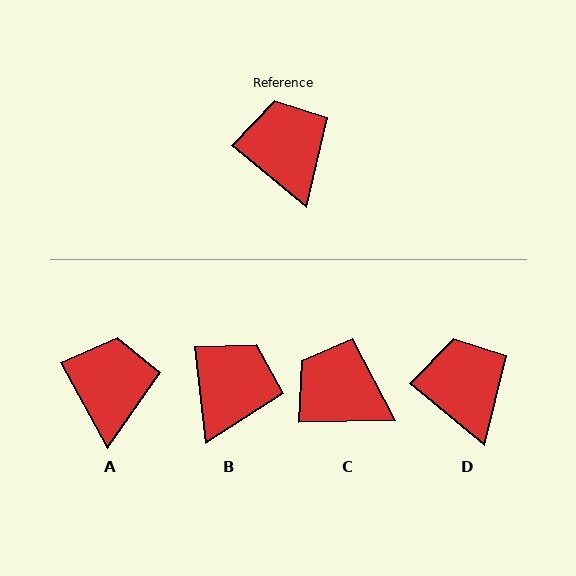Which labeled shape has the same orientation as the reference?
D.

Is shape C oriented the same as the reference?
No, it is off by about 41 degrees.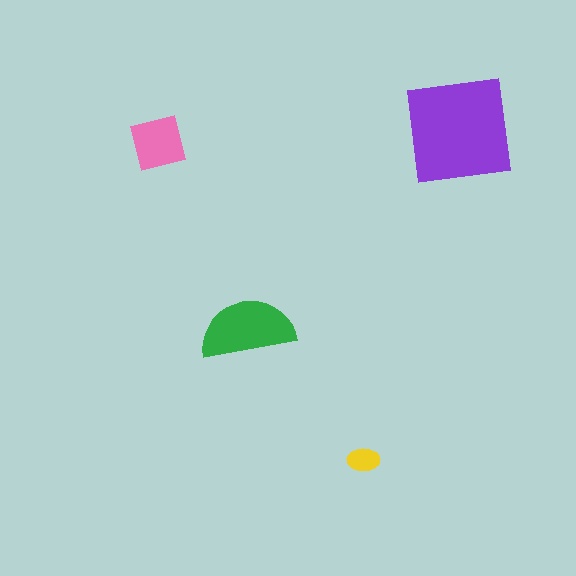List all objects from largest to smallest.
The purple square, the green semicircle, the pink square, the yellow ellipse.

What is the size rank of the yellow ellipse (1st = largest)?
4th.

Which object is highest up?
The purple square is topmost.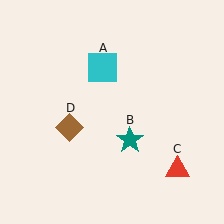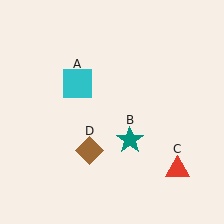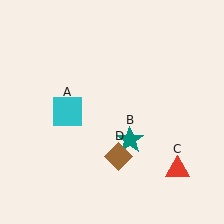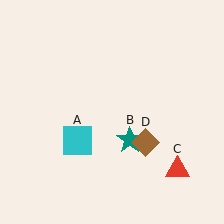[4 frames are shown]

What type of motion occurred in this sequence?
The cyan square (object A), brown diamond (object D) rotated counterclockwise around the center of the scene.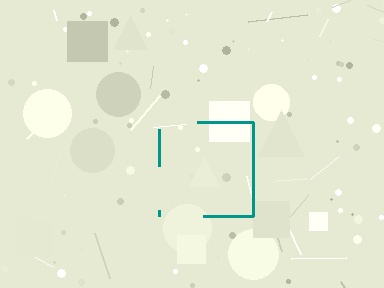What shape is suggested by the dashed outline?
The dashed outline suggests a square.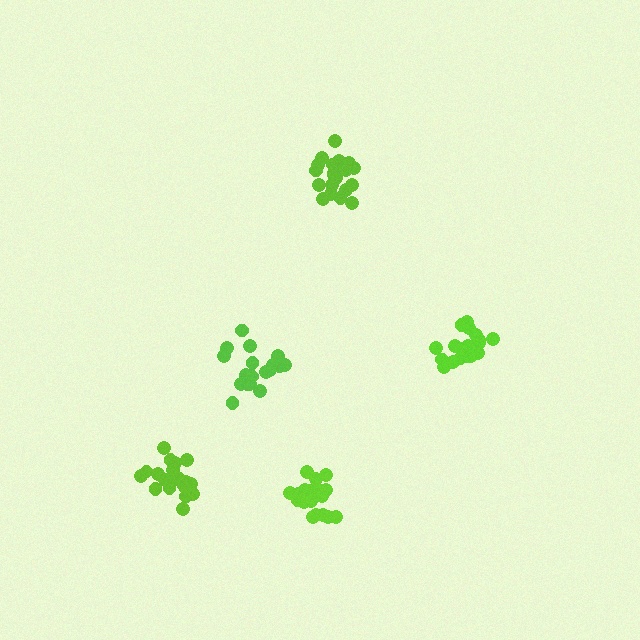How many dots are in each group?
Group 1: 20 dots, Group 2: 20 dots, Group 3: 19 dots, Group 4: 20 dots, Group 5: 21 dots (100 total).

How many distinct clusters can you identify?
There are 5 distinct clusters.